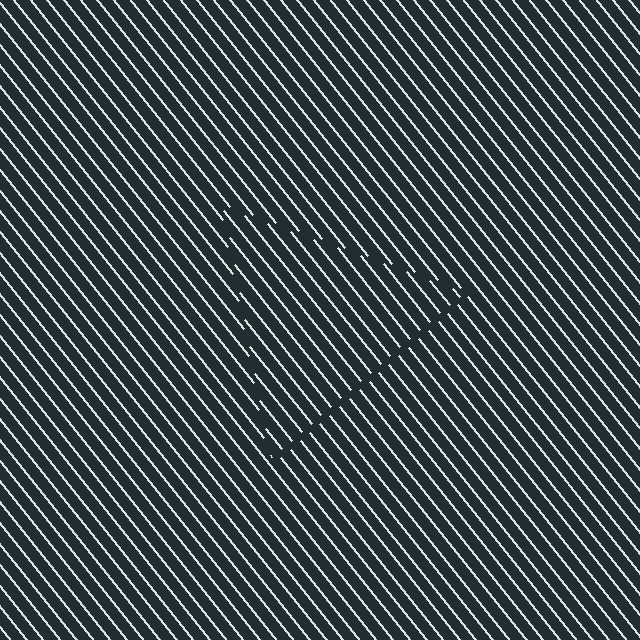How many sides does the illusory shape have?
3 sides — the line-ends trace a triangle.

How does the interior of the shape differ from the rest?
The interior of the shape contains the same grating, shifted by half a period — the contour is defined by the phase discontinuity where line-ends from the inner and outer gratings abut.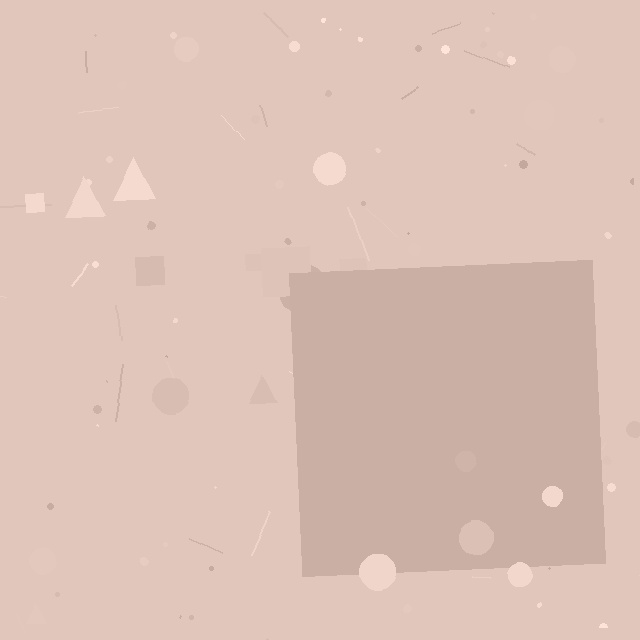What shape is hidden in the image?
A square is hidden in the image.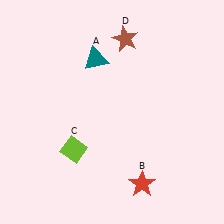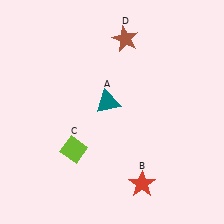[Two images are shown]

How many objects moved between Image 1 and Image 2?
1 object moved between the two images.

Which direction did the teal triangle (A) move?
The teal triangle (A) moved down.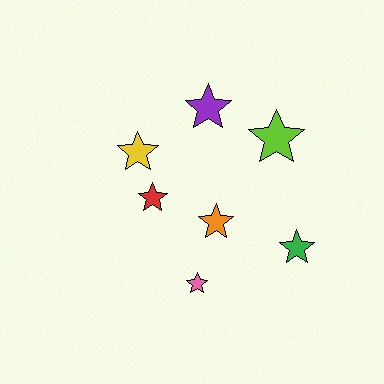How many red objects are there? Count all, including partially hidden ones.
There is 1 red object.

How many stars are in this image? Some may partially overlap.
There are 7 stars.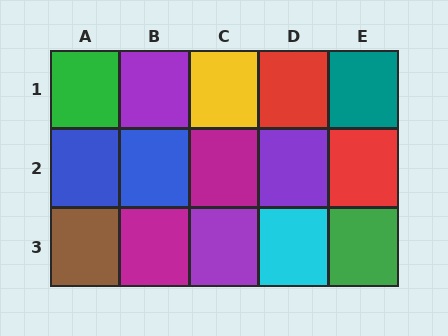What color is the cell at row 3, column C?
Purple.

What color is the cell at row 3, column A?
Brown.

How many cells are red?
2 cells are red.